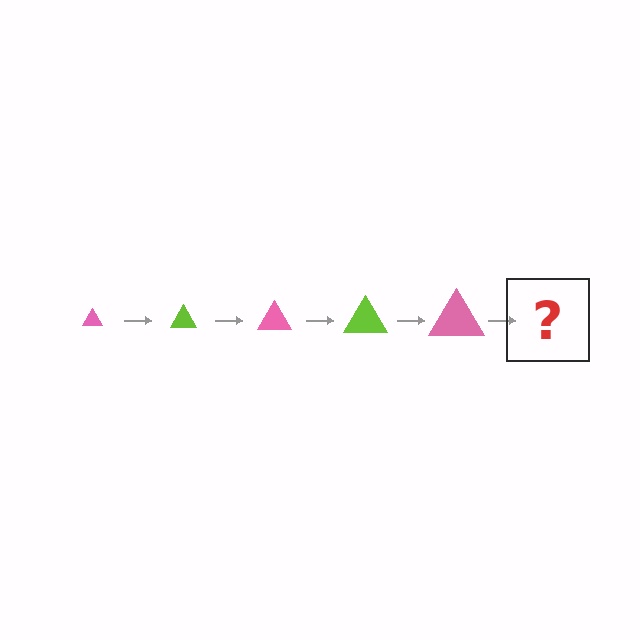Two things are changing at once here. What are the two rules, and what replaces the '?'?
The two rules are that the triangle grows larger each step and the color cycles through pink and lime. The '?' should be a lime triangle, larger than the previous one.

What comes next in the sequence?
The next element should be a lime triangle, larger than the previous one.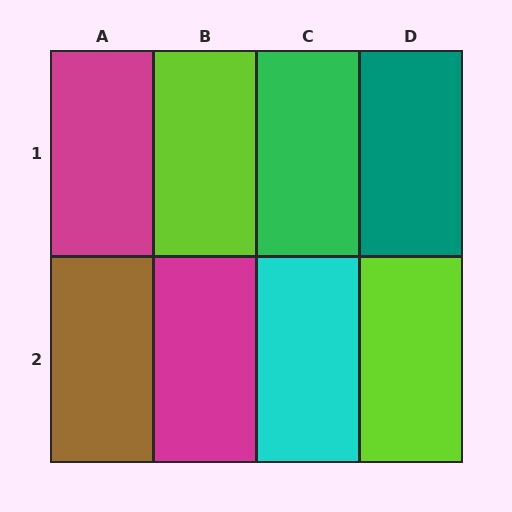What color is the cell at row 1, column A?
Magenta.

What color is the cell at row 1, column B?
Lime.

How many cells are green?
1 cell is green.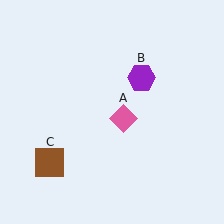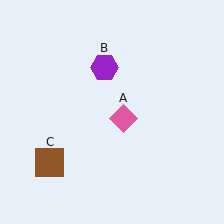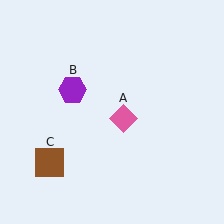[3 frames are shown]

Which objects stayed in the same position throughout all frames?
Pink diamond (object A) and brown square (object C) remained stationary.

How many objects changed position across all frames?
1 object changed position: purple hexagon (object B).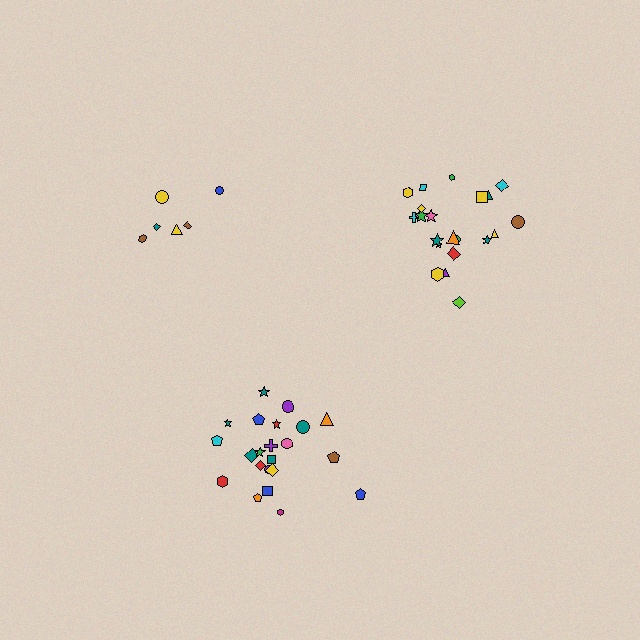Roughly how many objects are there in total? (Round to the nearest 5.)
Roughly 50 objects in total.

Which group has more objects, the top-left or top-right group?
The top-right group.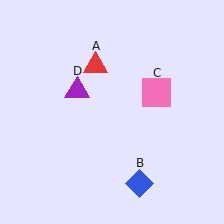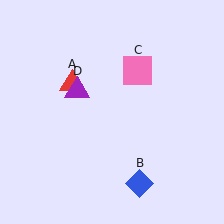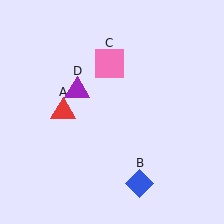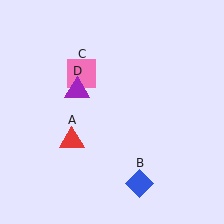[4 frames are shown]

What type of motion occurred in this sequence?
The red triangle (object A), pink square (object C) rotated counterclockwise around the center of the scene.